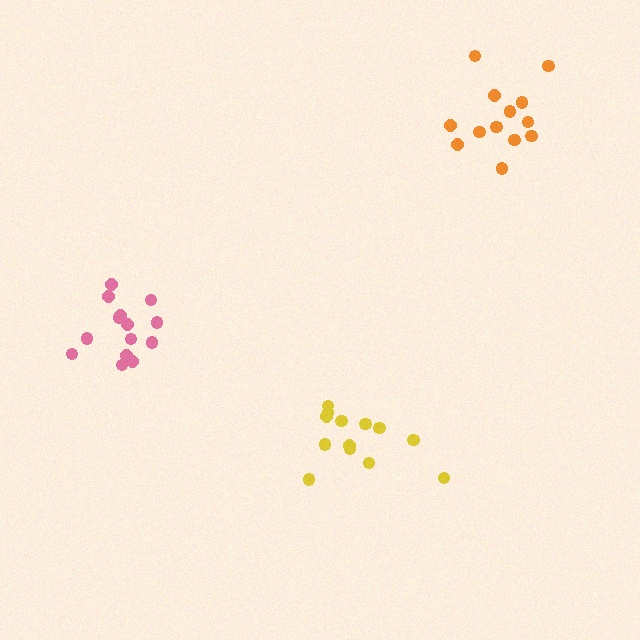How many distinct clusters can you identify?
There are 3 distinct clusters.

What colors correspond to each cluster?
The clusters are colored: yellow, orange, pink.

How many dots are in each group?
Group 1: 13 dots, Group 2: 13 dots, Group 3: 14 dots (40 total).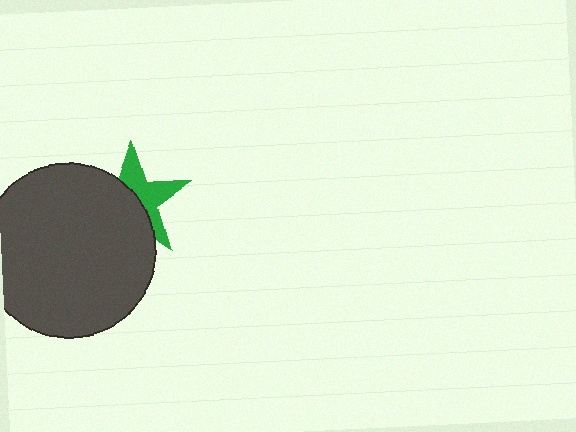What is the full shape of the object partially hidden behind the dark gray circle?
The partially hidden object is a green star.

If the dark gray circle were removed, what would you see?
You would see the complete green star.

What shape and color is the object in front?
The object in front is a dark gray circle.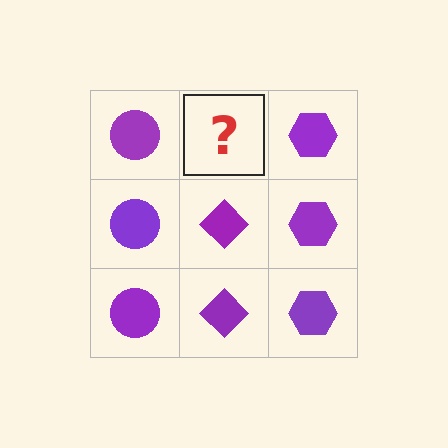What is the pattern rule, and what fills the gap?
The rule is that each column has a consistent shape. The gap should be filled with a purple diamond.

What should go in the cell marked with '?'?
The missing cell should contain a purple diamond.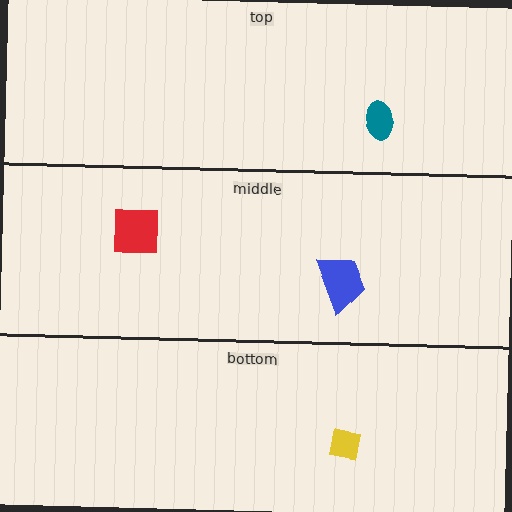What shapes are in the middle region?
The red square, the blue trapezoid.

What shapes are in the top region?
The teal ellipse.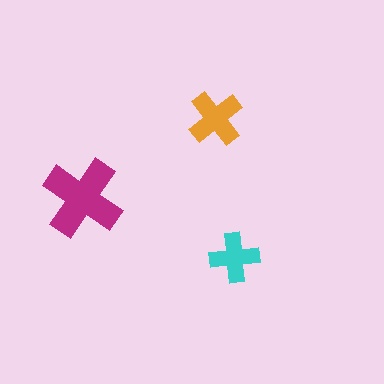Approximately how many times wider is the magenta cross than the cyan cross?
About 1.5 times wider.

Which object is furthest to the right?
The cyan cross is rightmost.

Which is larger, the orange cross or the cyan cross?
The orange one.